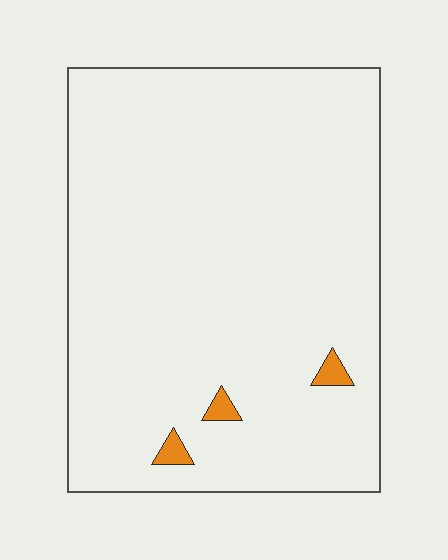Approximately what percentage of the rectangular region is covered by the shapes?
Approximately 0%.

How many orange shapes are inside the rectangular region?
3.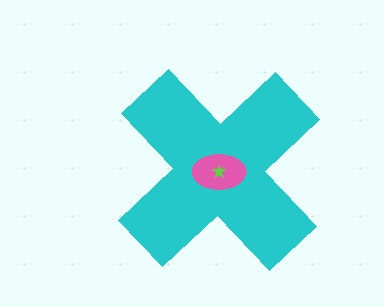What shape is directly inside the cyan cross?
The pink ellipse.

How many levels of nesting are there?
3.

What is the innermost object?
The lime star.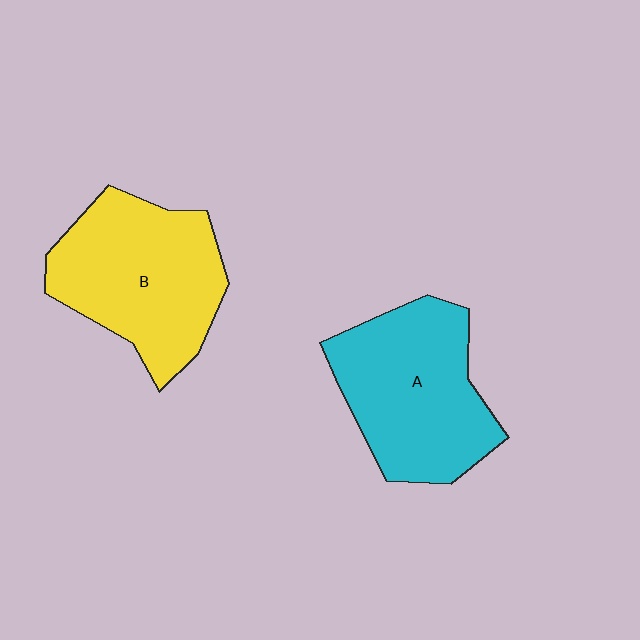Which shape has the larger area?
Shape B (yellow).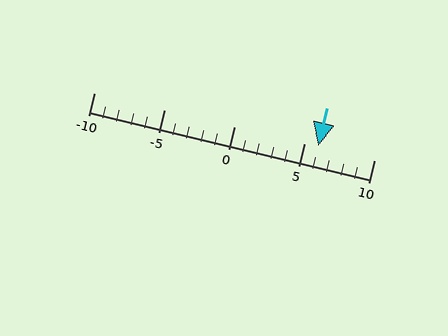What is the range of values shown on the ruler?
The ruler shows values from -10 to 10.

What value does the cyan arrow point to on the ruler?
The cyan arrow points to approximately 6.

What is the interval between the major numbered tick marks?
The major tick marks are spaced 5 units apart.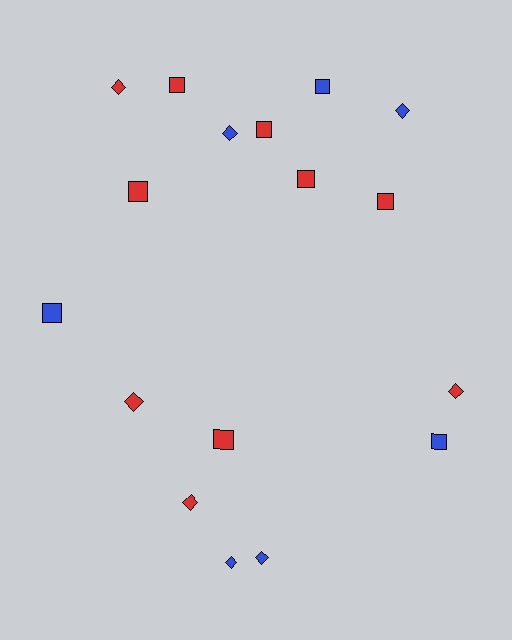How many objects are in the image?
There are 17 objects.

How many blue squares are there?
There are 3 blue squares.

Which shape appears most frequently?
Square, with 9 objects.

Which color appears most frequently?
Red, with 10 objects.